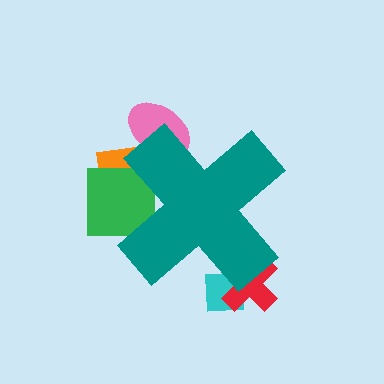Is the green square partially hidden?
Yes, the green square is partially hidden behind the teal cross.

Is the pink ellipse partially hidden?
Yes, the pink ellipse is partially hidden behind the teal cross.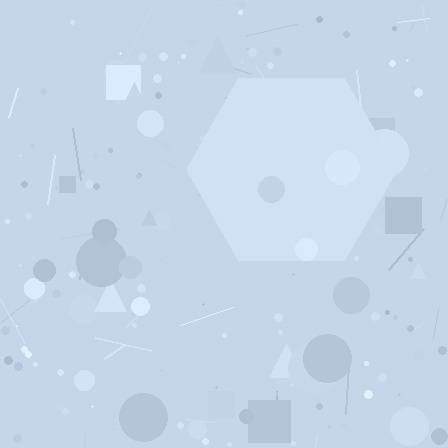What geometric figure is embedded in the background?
A hexagon is embedded in the background.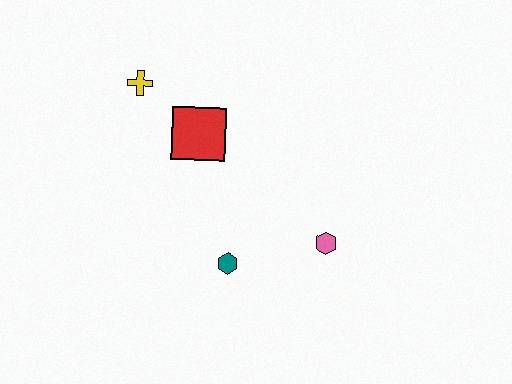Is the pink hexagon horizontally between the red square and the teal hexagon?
No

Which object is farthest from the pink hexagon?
The yellow cross is farthest from the pink hexagon.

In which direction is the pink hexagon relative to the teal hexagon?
The pink hexagon is to the right of the teal hexagon.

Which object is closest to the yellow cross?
The red square is closest to the yellow cross.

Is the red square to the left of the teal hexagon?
Yes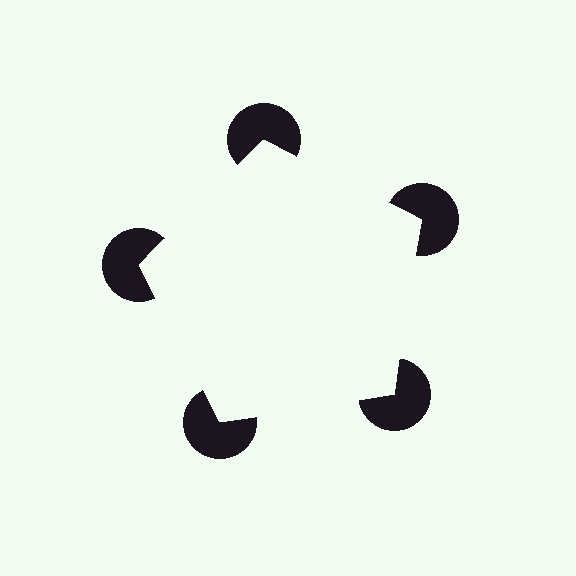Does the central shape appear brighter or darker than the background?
It typically appears slightly brighter than the background, even though no actual brightness change is drawn.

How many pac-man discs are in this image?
There are 5 — one at each vertex of the illusory pentagon.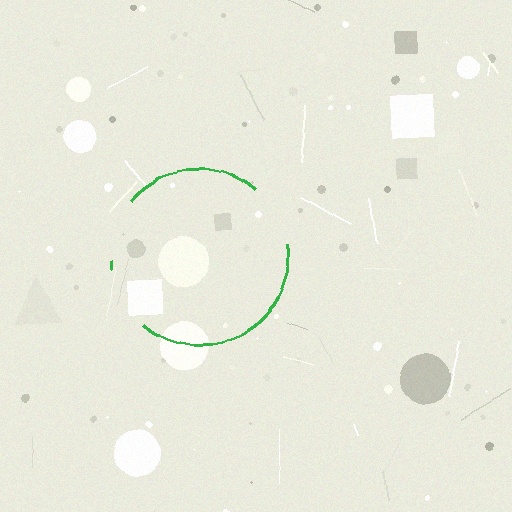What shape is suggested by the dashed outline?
The dashed outline suggests a circle.